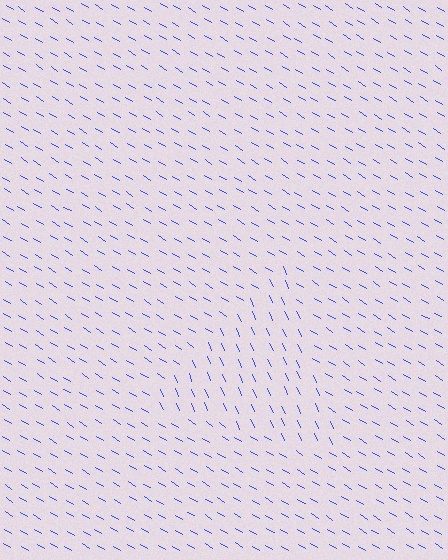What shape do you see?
I see a triangle.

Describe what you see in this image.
The image is filled with small blue line segments. A triangle region in the image has lines oriented differently from the surrounding lines, creating a visible texture boundary.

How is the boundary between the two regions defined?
The boundary is defined purely by a change in line orientation (approximately 35 degrees difference). All lines are the same color and thickness.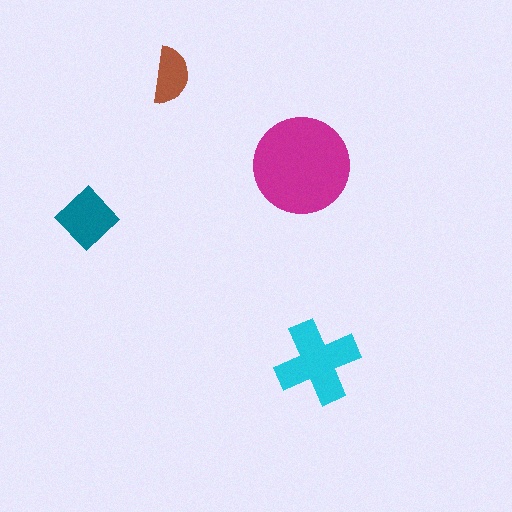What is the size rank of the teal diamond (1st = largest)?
3rd.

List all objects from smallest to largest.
The brown semicircle, the teal diamond, the cyan cross, the magenta circle.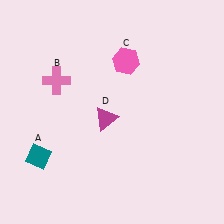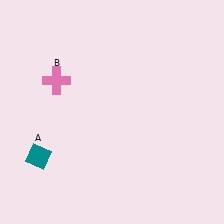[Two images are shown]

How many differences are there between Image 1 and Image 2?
There are 2 differences between the two images.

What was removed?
The magenta triangle (D), the pink hexagon (C) were removed in Image 2.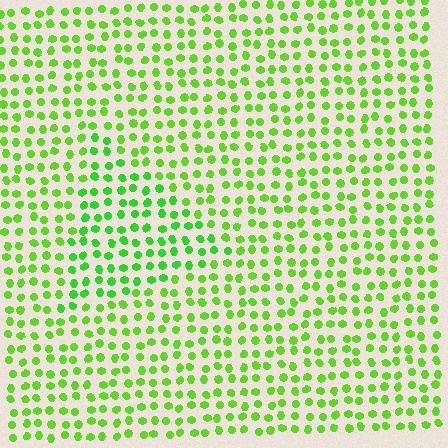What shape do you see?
I see a triangle.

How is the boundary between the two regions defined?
The boundary is defined purely by a slight shift in hue (about 18 degrees). Spacing, size, and orientation are identical on both sides.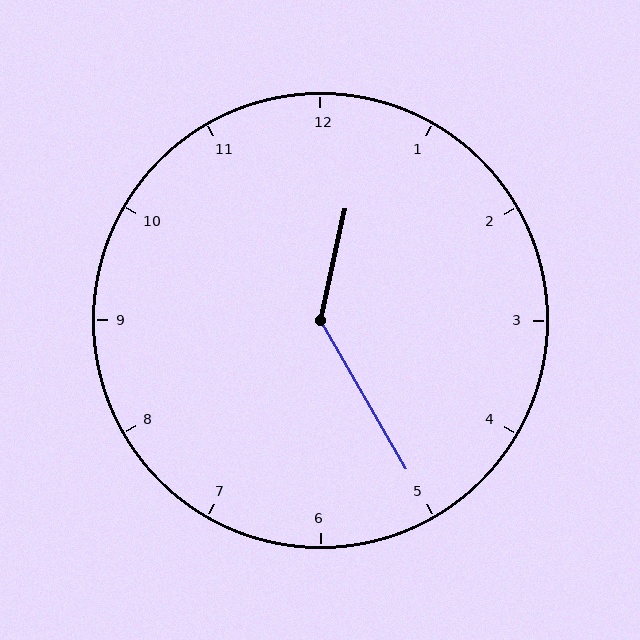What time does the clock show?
12:25.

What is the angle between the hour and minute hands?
Approximately 138 degrees.